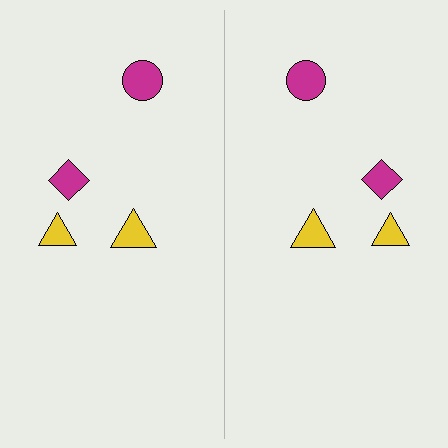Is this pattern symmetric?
Yes, this pattern has bilateral (reflection) symmetry.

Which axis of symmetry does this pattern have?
The pattern has a vertical axis of symmetry running through the center of the image.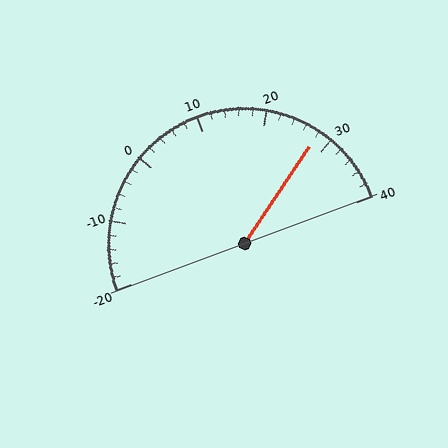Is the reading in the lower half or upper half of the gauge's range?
The reading is in the upper half of the range (-20 to 40).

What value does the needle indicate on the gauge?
The needle indicates approximately 28.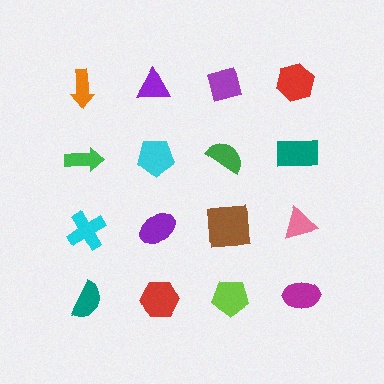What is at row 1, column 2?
A purple triangle.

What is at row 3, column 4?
A pink triangle.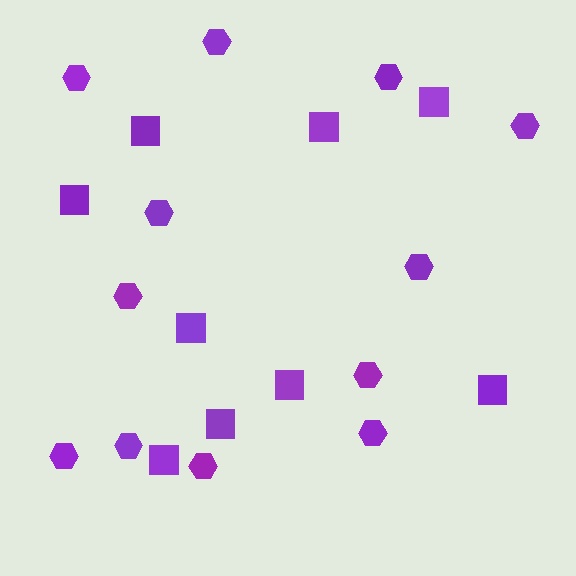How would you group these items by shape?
There are 2 groups: one group of squares (9) and one group of hexagons (12).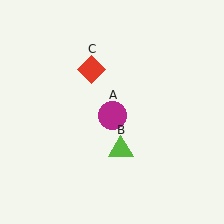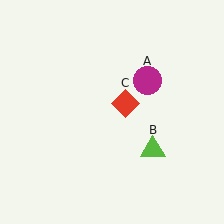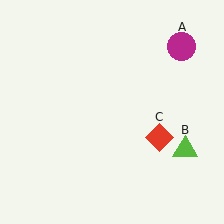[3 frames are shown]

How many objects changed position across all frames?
3 objects changed position: magenta circle (object A), lime triangle (object B), red diamond (object C).